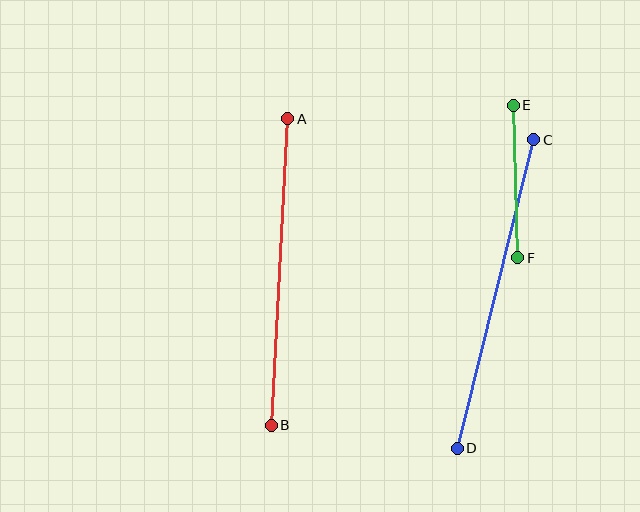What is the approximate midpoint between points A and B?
The midpoint is at approximately (280, 272) pixels.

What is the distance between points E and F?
The distance is approximately 153 pixels.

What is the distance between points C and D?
The distance is approximately 318 pixels.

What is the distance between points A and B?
The distance is approximately 307 pixels.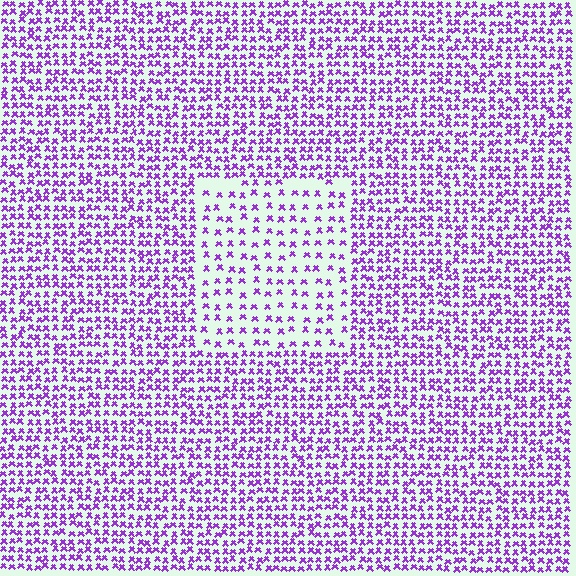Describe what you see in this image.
The image contains small purple elements arranged at two different densities. A rectangle-shaped region is visible where the elements are less densely packed than the surrounding area.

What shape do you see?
I see a rectangle.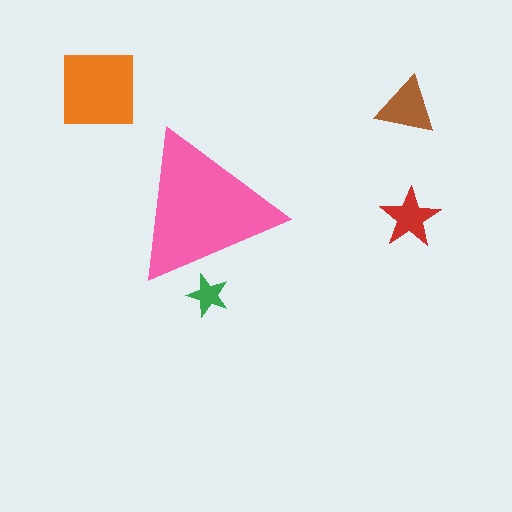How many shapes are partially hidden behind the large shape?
1 shape is partially hidden.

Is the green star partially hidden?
Yes, the green star is partially hidden behind the pink triangle.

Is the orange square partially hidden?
No, the orange square is fully visible.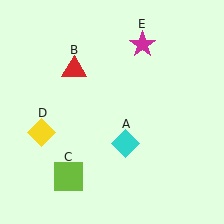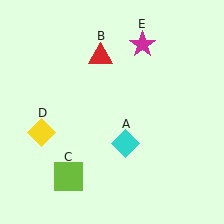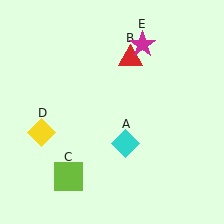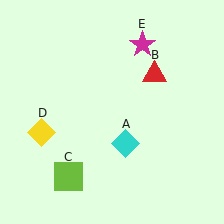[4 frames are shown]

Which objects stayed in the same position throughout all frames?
Cyan diamond (object A) and lime square (object C) and yellow diamond (object D) and magenta star (object E) remained stationary.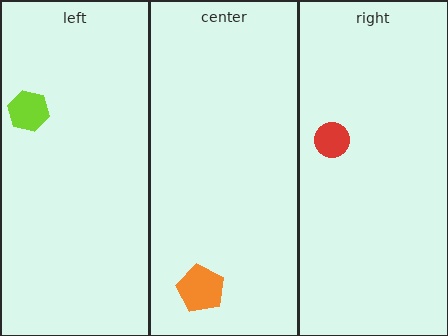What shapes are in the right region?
The red circle.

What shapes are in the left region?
The lime hexagon.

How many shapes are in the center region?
1.